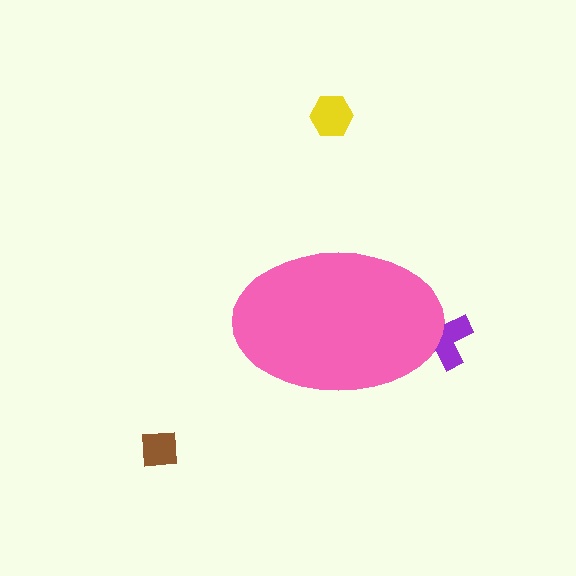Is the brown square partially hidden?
No, the brown square is fully visible.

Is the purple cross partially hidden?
Yes, the purple cross is partially hidden behind the pink ellipse.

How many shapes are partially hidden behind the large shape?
1 shape is partially hidden.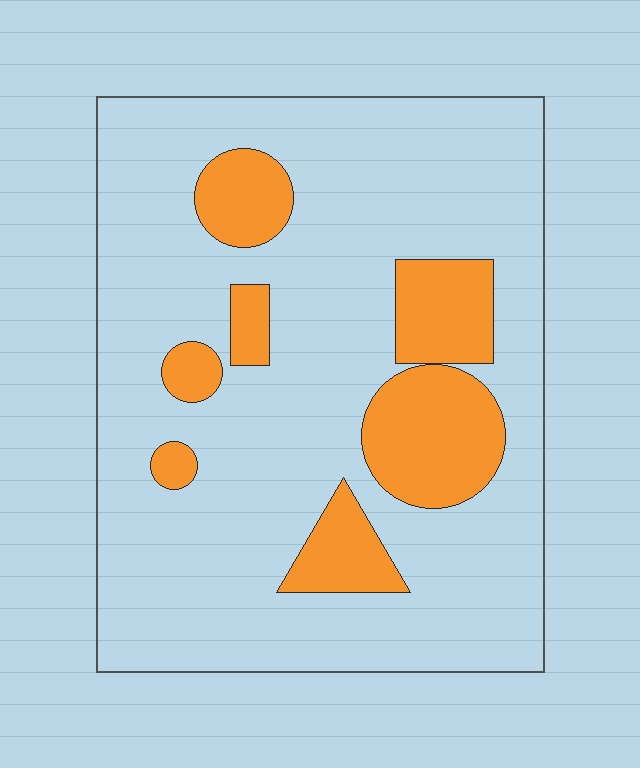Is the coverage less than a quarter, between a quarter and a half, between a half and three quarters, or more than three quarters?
Less than a quarter.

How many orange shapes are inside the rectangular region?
7.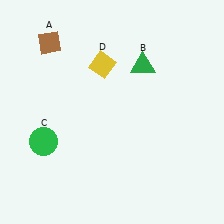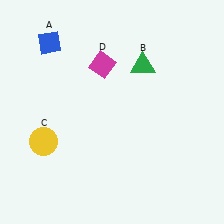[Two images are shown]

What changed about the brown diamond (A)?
In Image 1, A is brown. In Image 2, it changed to blue.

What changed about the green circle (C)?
In Image 1, C is green. In Image 2, it changed to yellow.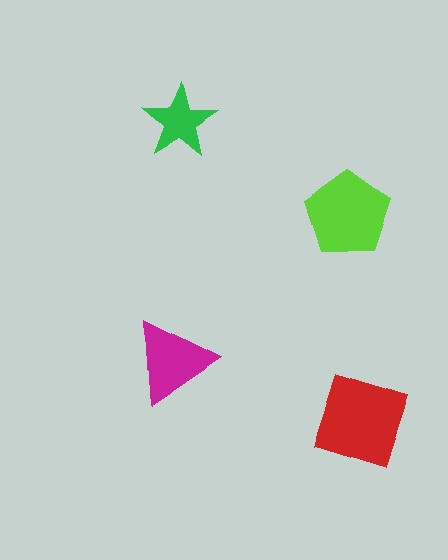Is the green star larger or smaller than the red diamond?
Smaller.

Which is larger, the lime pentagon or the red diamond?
The red diamond.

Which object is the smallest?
The green star.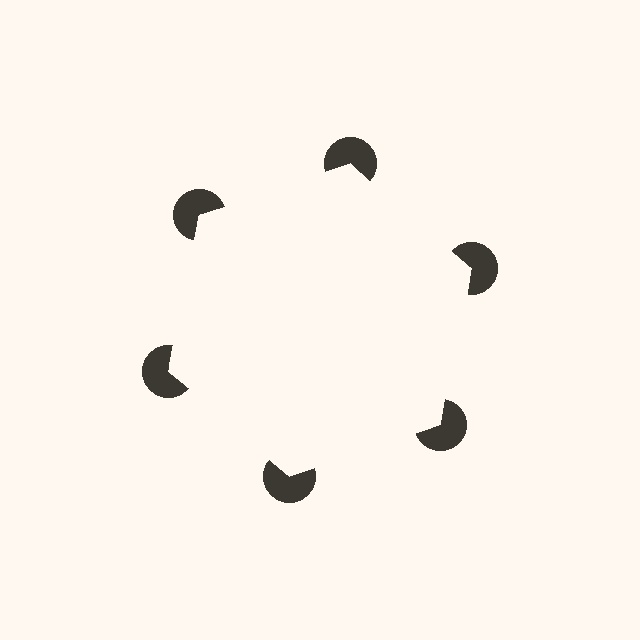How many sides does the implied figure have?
6 sides.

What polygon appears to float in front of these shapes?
An illusory hexagon — its edges are inferred from the aligned wedge cuts in the pac-man discs, not physically drawn.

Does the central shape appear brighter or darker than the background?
It typically appears slightly brighter than the background, even though no actual brightness change is drawn.